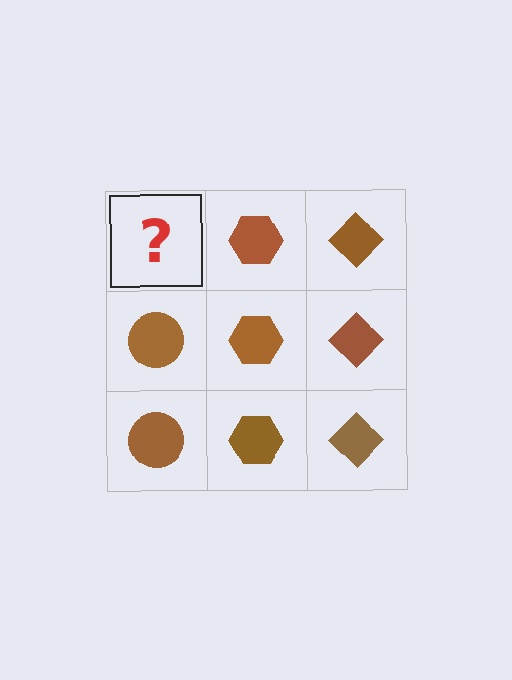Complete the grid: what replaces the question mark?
The question mark should be replaced with a brown circle.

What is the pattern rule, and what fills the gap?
The rule is that each column has a consistent shape. The gap should be filled with a brown circle.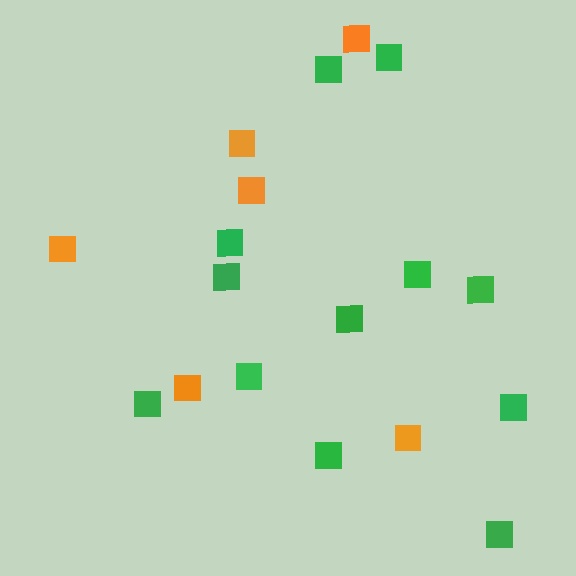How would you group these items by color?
There are 2 groups: one group of green squares (12) and one group of orange squares (6).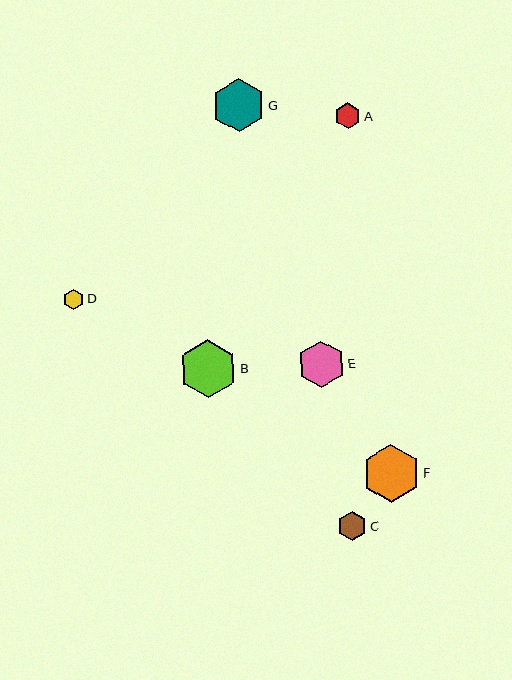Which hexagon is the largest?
Hexagon B is the largest with a size of approximately 58 pixels.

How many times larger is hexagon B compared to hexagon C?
Hexagon B is approximately 2.0 times the size of hexagon C.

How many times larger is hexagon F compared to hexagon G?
Hexagon F is approximately 1.1 times the size of hexagon G.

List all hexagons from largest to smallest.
From largest to smallest: B, F, G, E, C, A, D.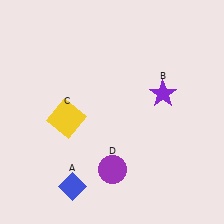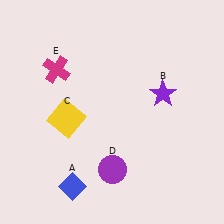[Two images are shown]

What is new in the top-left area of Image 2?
A magenta cross (E) was added in the top-left area of Image 2.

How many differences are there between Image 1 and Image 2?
There is 1 difference between the two images.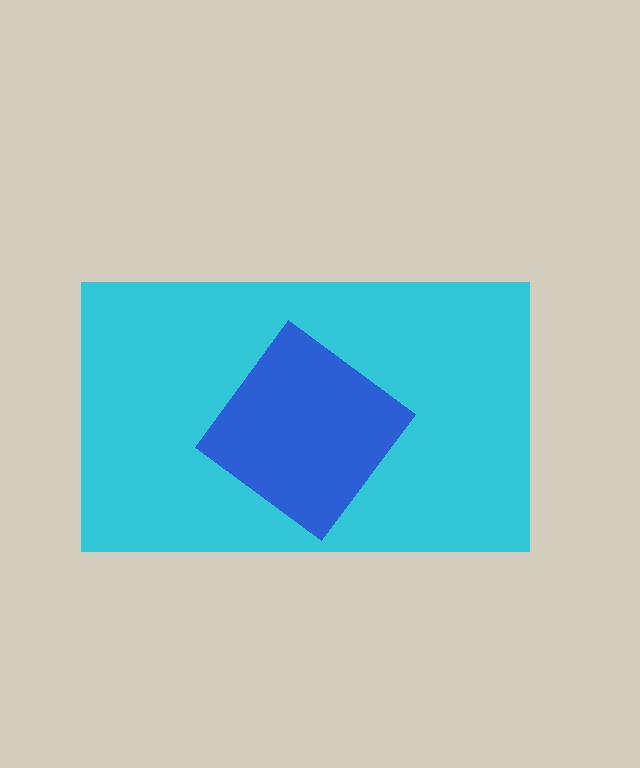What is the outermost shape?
The cyan rectangle.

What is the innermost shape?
The blue diamond.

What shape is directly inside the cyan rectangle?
The blue diamond.